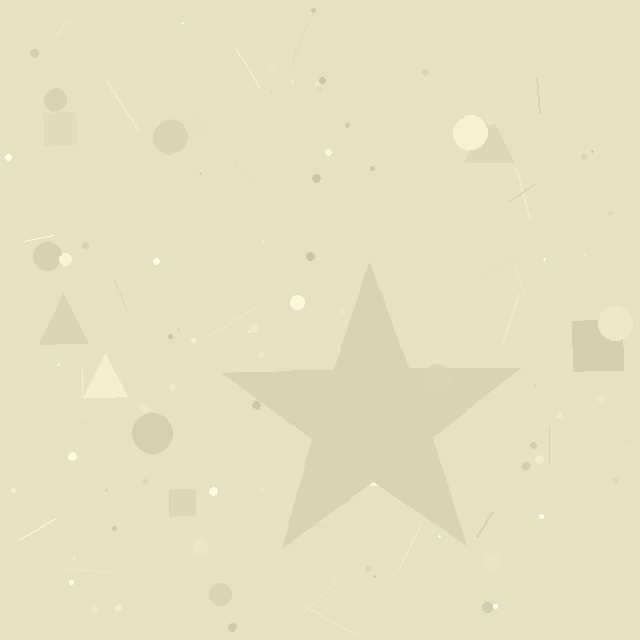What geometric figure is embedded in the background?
A star is embedded in the background.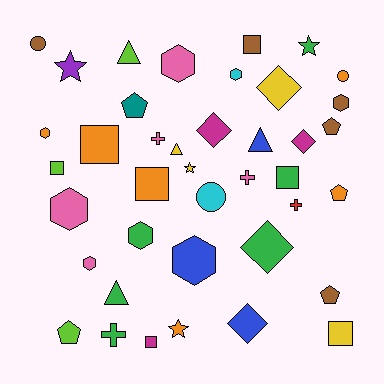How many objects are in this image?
There are 40 objects.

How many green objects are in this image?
There are 6 green objects.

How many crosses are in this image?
There are 4 crosses.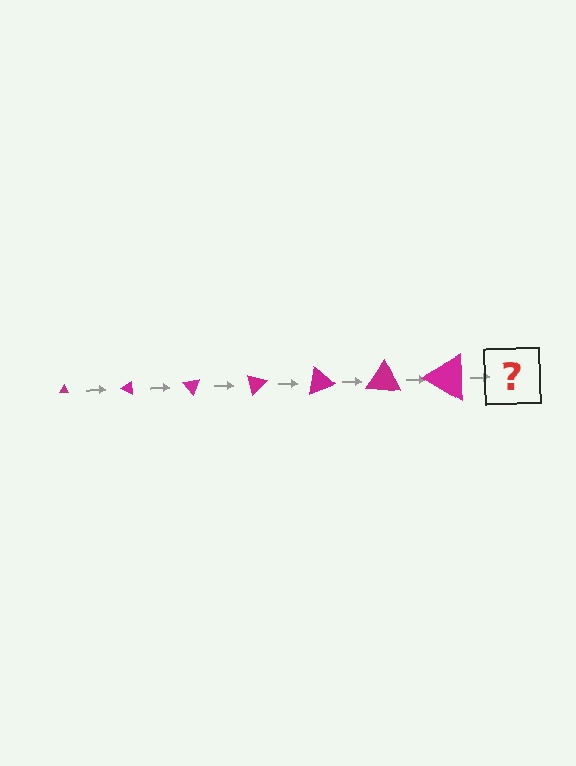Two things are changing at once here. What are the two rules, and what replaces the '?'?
The two rules are that the triangle grows larger each step and it rotates 25 degrees each step. The '?' should be a triangle, larger than the previous one and rotated 175 degrees from the start.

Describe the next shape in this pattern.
It should be a triangle, larger than the previous one and rotated 175 degrees from the start.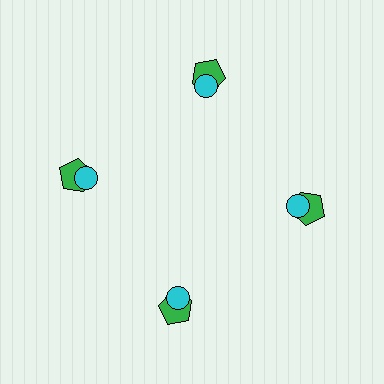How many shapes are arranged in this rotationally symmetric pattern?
There are 8 shapes, arranged in 4 groups of 2.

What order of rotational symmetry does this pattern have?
This pattern has 4-fold rotational symmetry.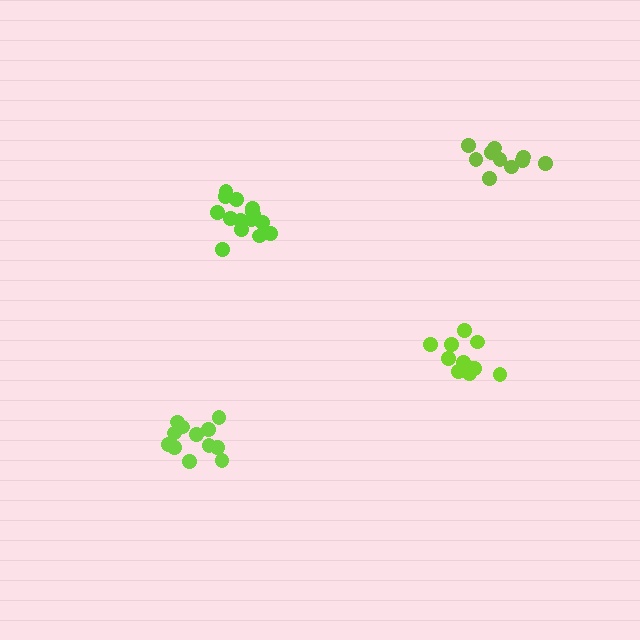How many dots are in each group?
Group 1: 12 dots, Group 2: 11 dots, Group 3: 11 dots, Group 4: 15 dots (49 total).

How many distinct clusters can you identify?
There are 4 distinct clusters.